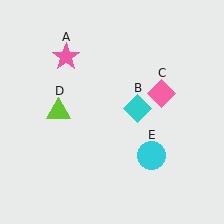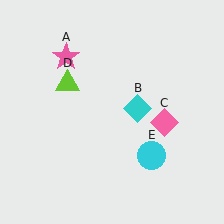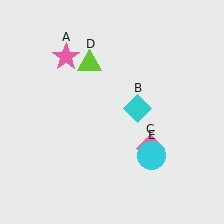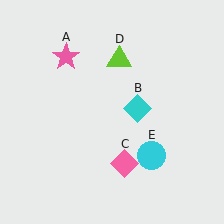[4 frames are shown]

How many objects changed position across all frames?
2 objects changed position: pink diamond (object C), lime triangle (object D).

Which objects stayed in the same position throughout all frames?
Pink star (object A) and cyan diamond (object B) and cyan circle (object E) remained stationary.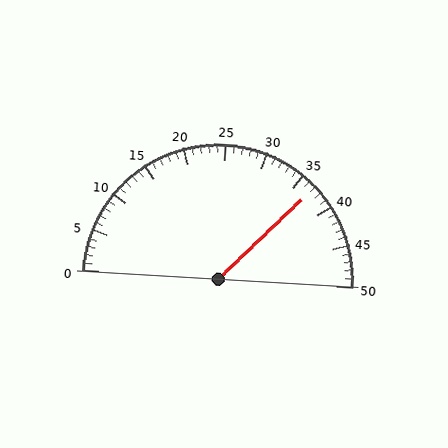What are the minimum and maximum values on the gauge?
The gauge ranges from 0 to 50.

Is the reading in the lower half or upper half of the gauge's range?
The reading is in the upper half of the range (0 to 50).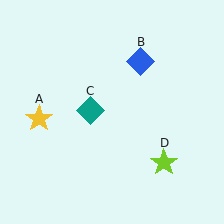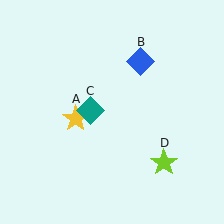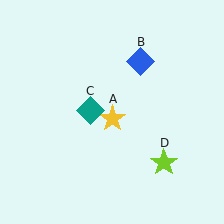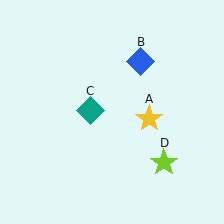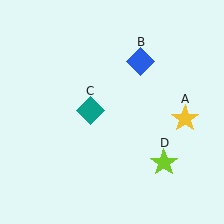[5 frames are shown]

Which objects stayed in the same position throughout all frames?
Blue diamond (object B) and teal diamond (object C) and lime star (object D) remained stationary.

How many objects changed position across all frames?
1 object changed position: yellow star (object A).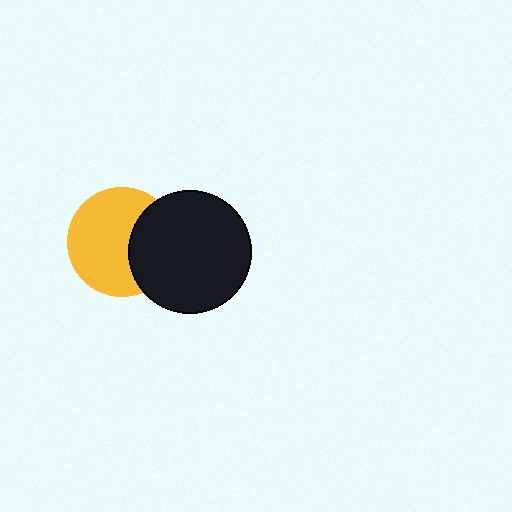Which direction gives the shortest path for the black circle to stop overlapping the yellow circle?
Moving right gives the shortest separation.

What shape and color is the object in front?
The object in front is a black circle.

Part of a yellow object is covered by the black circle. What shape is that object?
It is a circle.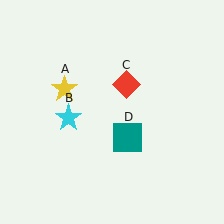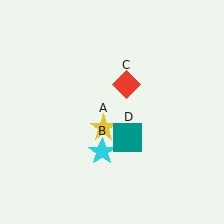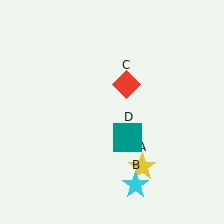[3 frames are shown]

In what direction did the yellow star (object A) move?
The yellow star (object A) moved down and to the right.